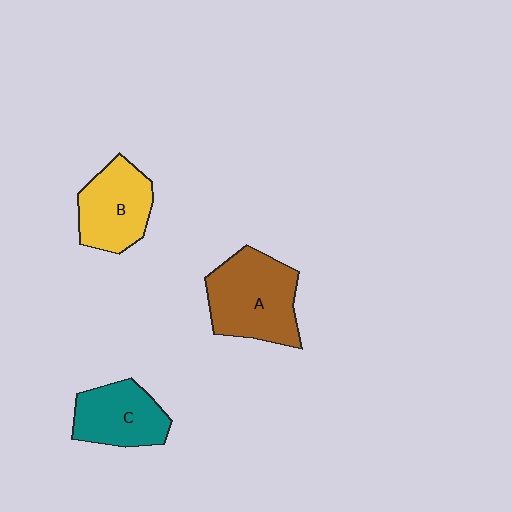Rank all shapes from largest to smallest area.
From largest to smallest: A (brown), B (yellow), C (teal).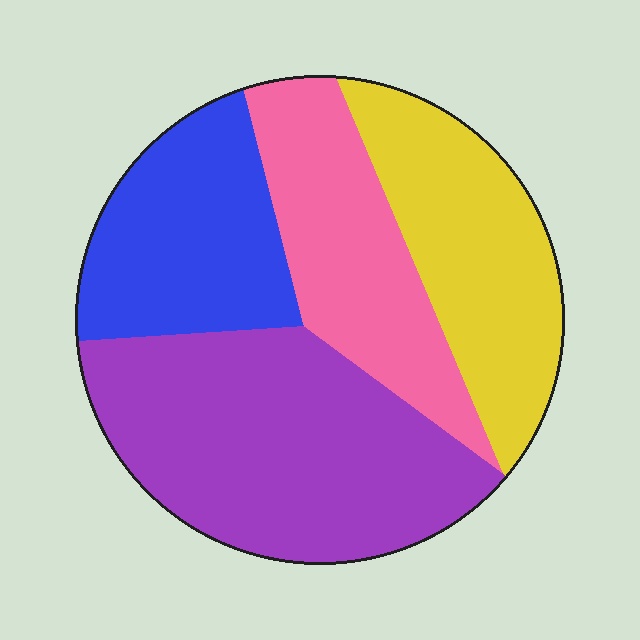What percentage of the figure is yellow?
Yellow takes up about one quarter (1/4) of the figure.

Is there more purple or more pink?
Purple.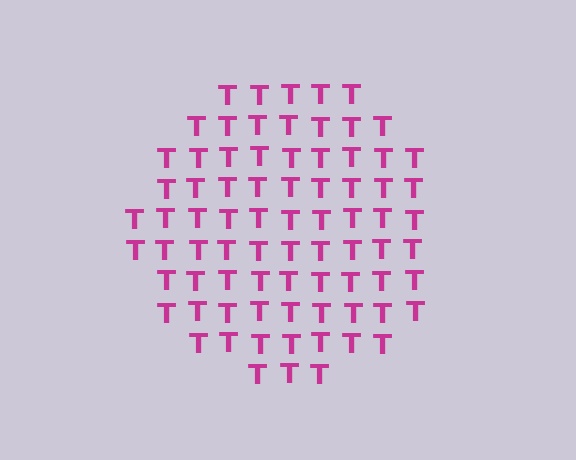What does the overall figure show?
The overall figure shows a circle.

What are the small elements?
The small elements are letter T's.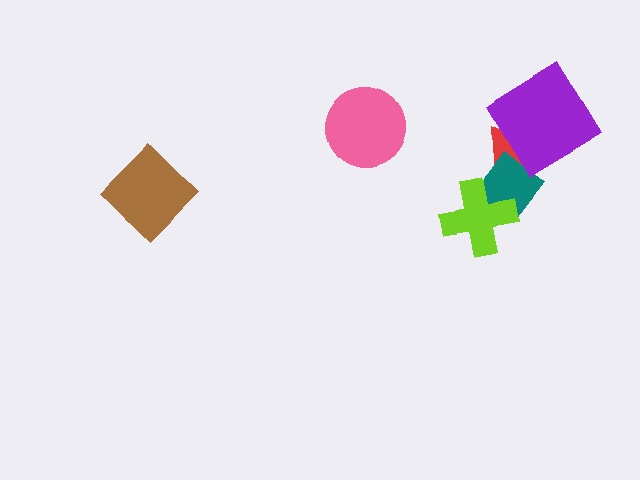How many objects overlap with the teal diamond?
2 objects overlap with the teal diamond.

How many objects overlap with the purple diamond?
1 object overlaps with the purple diamond.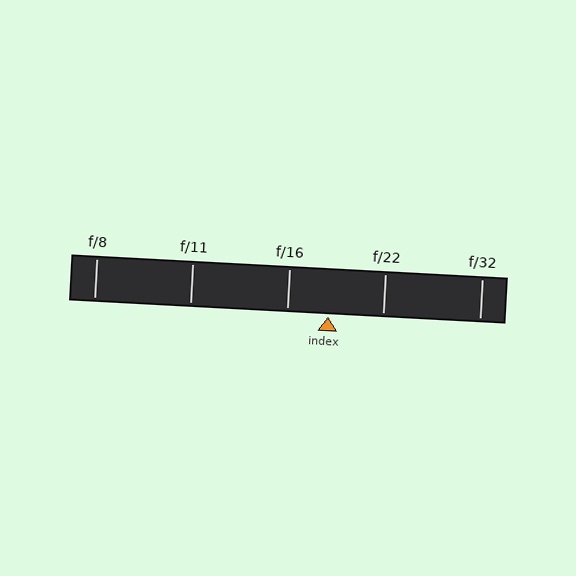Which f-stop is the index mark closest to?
The index mark is closest to f/16.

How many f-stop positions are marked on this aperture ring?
There are 5 f-stop positions marked.